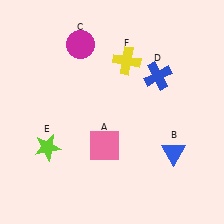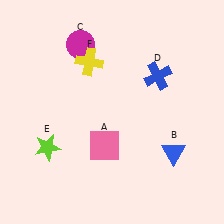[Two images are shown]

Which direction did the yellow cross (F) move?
The yellow cross (F) moved left.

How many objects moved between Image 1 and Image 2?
1 object moved between the two images.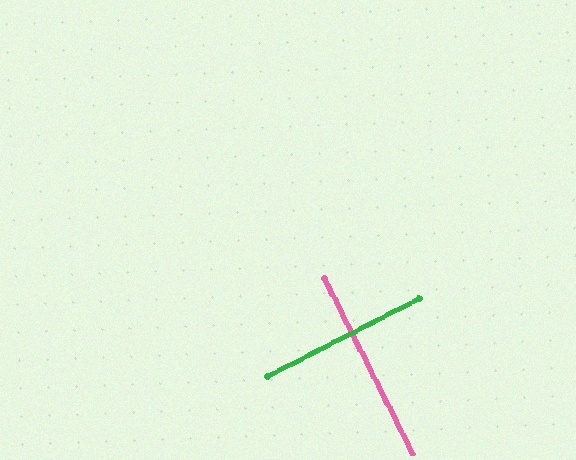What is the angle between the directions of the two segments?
Approximately 89 degrees.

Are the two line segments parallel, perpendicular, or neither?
Perpendicular — they meet at approximately 89°.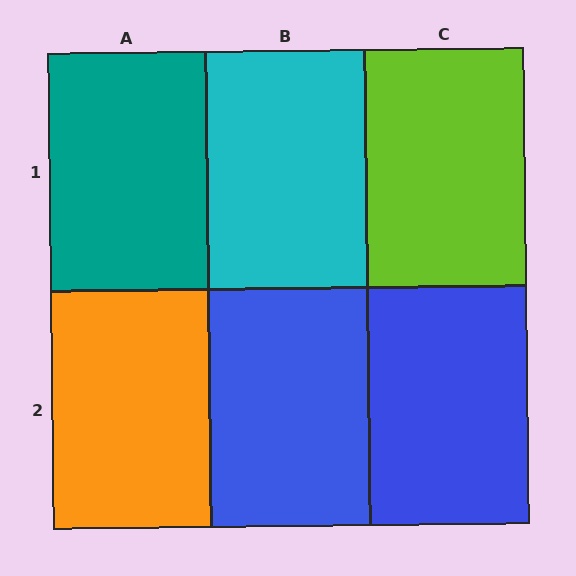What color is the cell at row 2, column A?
Orange.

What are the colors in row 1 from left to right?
Teal, cyan, lime.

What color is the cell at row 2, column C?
Blue.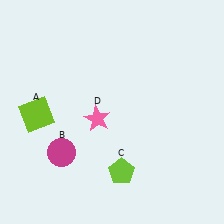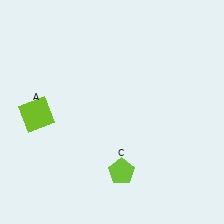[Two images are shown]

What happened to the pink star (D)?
The pink star (D) was removed in Image 2. It was in the bottom-left area of Image 1.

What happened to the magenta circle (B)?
The magenta circle (B) was removed in Image 2. It was in the bottom-left area of Image 1.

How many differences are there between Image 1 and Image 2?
There are 2 differences between the two images.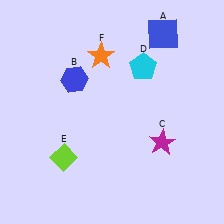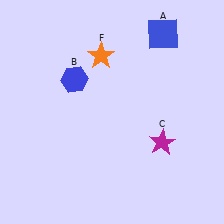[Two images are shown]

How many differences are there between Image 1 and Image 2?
There are 2 differences between the two images.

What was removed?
The cyan pentagon (D), the lime diamond (E) were removed in Image 2.